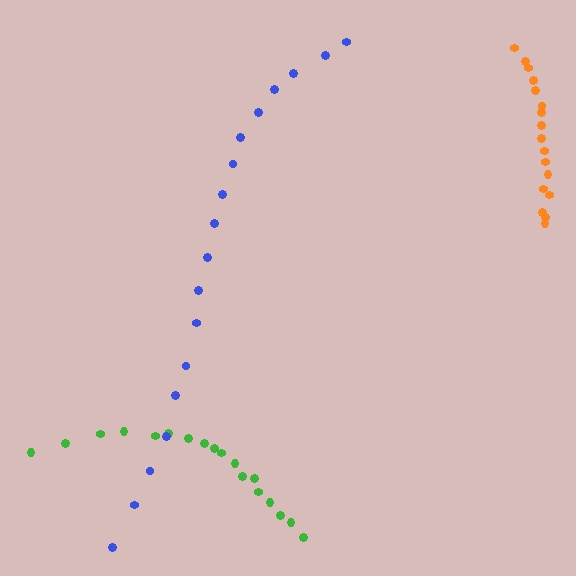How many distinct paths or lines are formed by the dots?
There are 3 distinct paths.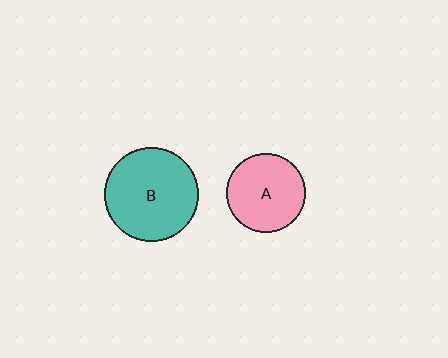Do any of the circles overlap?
No, none of the circles overlap.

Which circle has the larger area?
Circle B (teal).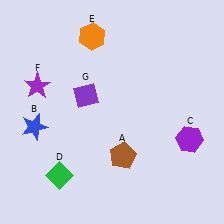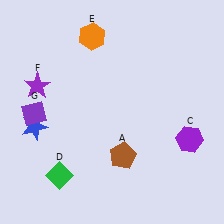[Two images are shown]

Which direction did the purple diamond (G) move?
The purple diamond (G) moved left.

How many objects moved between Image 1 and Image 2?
1 object moved between the two images.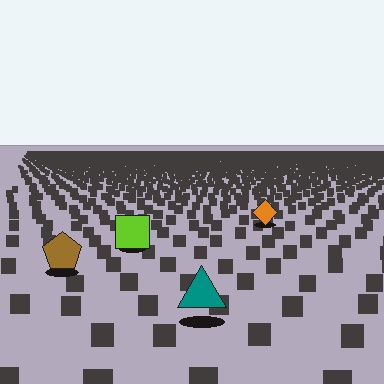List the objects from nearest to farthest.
From nearest to farthest: the teal triangle, the brown pentagon, the lime square, the orange diamond.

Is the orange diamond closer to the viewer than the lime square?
No. The lime square is closer — you can tell from the texture gradient: the ground texture is coarser near it.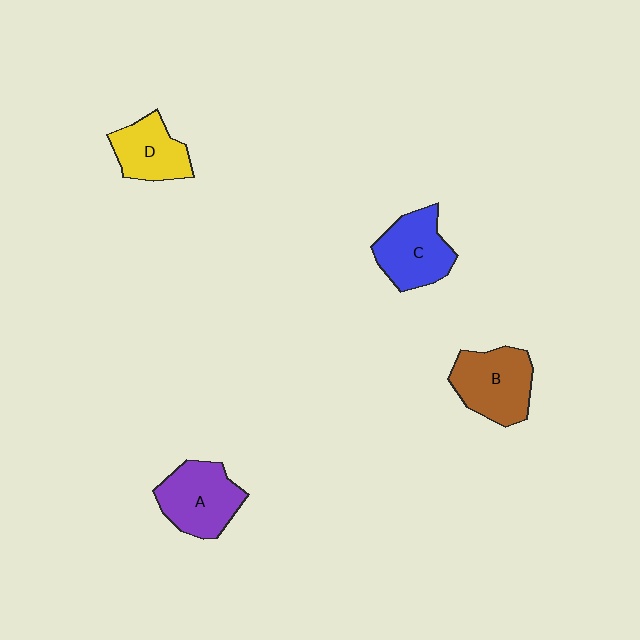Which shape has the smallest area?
Shape D (yellow).